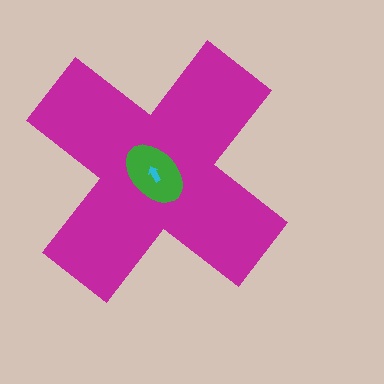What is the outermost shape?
The magenta cross.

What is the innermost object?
The cyan arrow.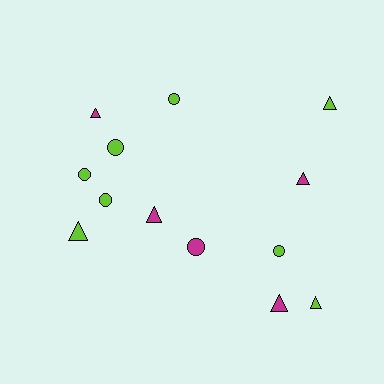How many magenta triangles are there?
There are 4 magenta triangles.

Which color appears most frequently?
Lime, with 8 objects.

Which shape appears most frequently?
Triangle, with 7 objects.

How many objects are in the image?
There are 13 objects.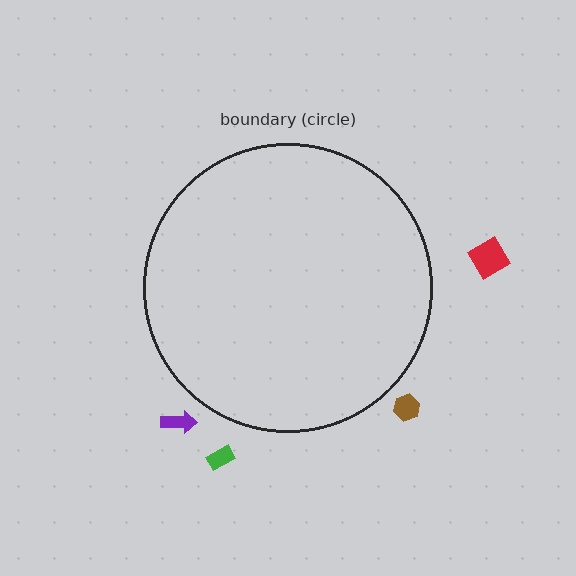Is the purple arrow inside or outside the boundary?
Outside.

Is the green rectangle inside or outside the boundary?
Outside.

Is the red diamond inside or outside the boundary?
Outside.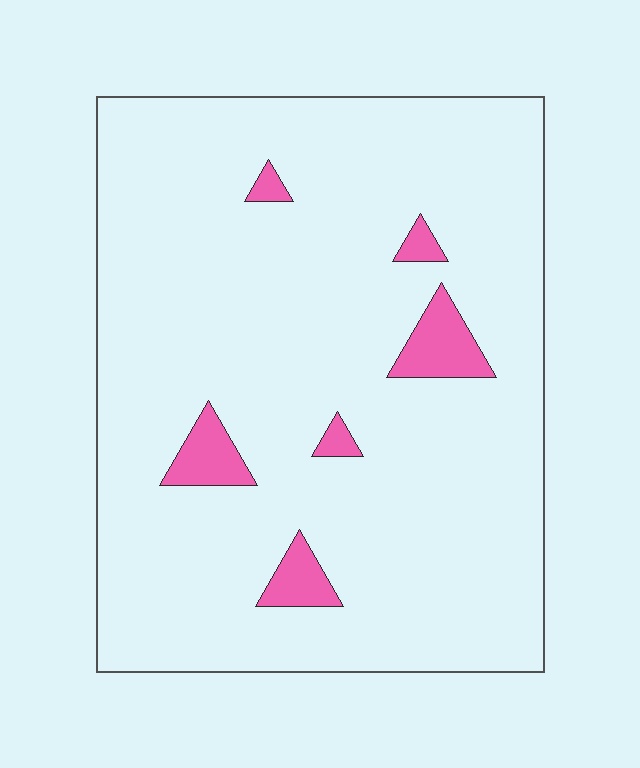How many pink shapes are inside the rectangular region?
6.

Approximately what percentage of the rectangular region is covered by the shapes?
Approximately 5%.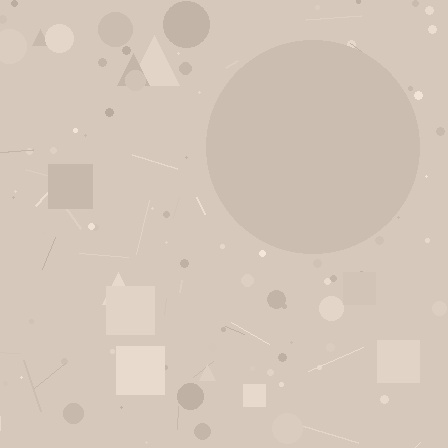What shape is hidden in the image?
A circle is hidden in the image.